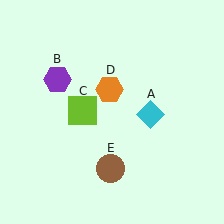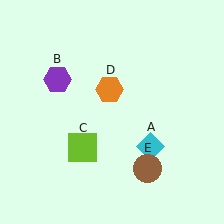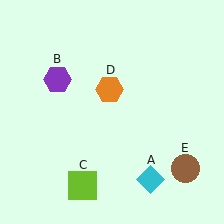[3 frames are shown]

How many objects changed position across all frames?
3 objects changed position: cyan diamond (object A), lime square (object C), brown circle (object E).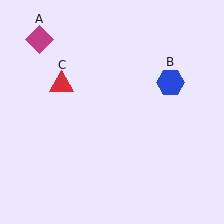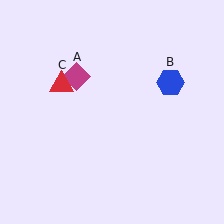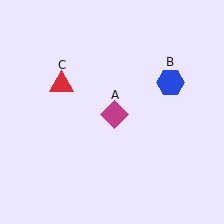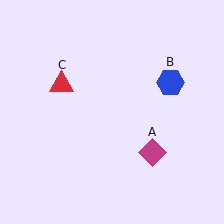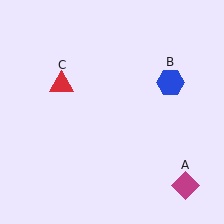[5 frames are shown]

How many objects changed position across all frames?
1 object changed position: magenta diamond (object A).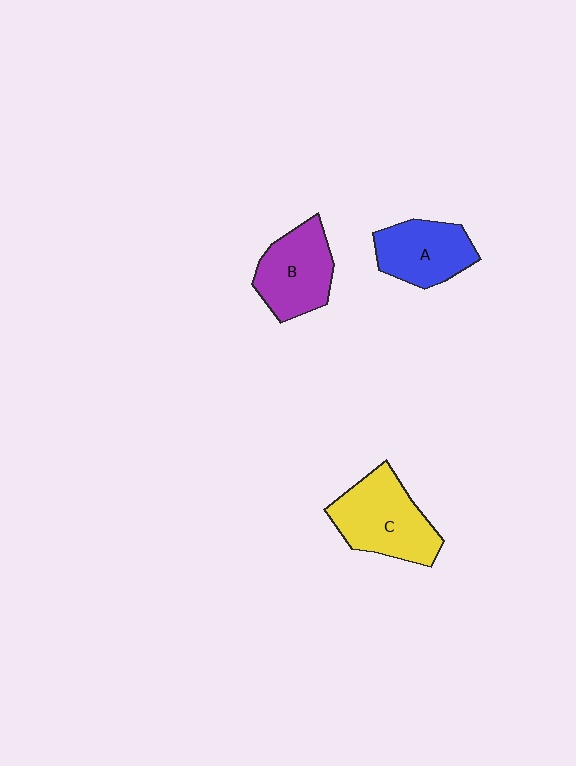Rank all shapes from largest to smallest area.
From largest to smallest: C (yellow), B (purple), A (blue).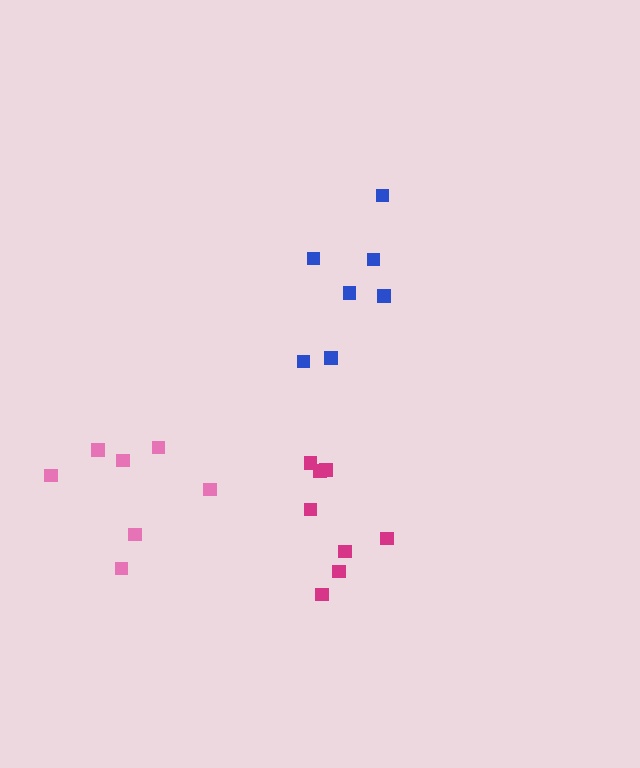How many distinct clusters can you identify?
There are 3 distinct clusters.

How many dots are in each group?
Group 1: 7 dots, Group 2: 7 dots, Group 3: 8 dots (22 total).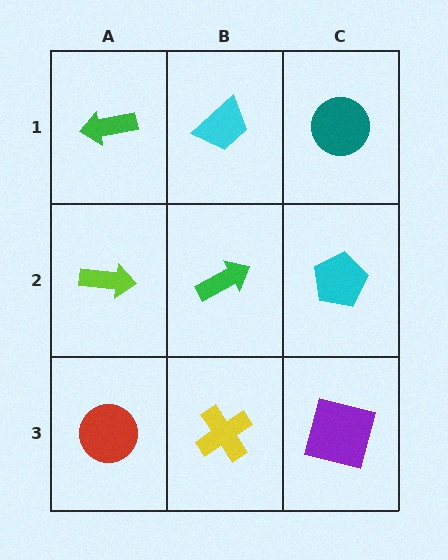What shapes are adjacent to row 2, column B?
A cyan trapezoid (row 1, column B), a yellow cross (row 3, column B), a lime arrow (row 2, column A), a cyan pentagon (row 2, column C).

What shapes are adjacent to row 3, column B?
A green arrow (row 2, column B), a red circle (row 3, column A), a purple square (row 3, column C).